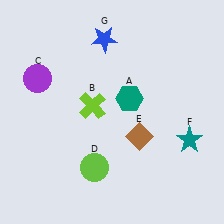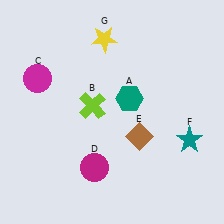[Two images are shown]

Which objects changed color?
C changed from purple to magenta. D changed from lime to magenta. G changed from blue to yellow.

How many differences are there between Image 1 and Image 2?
There are 3 differences between the two images.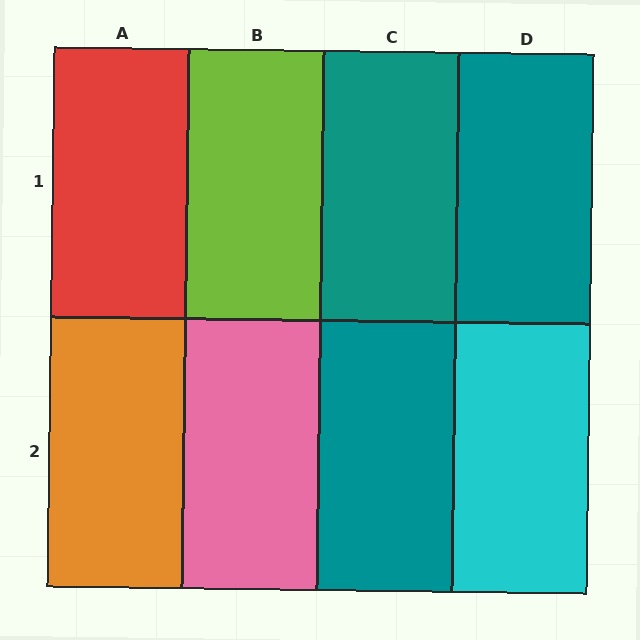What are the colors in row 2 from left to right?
Orange, pink, teal, cyan.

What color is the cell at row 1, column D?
Teal.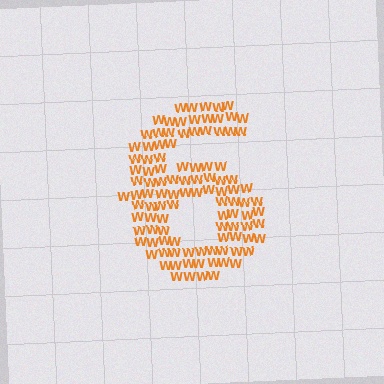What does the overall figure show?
The overall figure shows the digit 6.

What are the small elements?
The small elements are letter W's.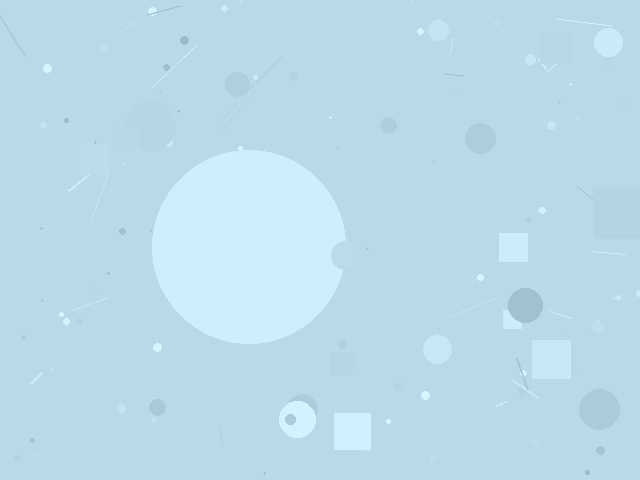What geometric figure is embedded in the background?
A circle is embedded in the background.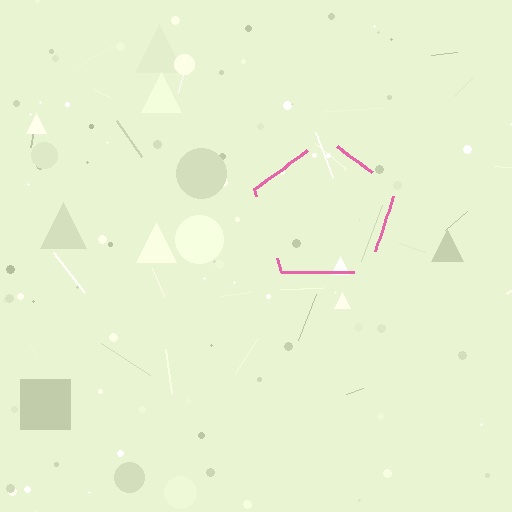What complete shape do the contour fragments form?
The contour fragments form a pentagon.